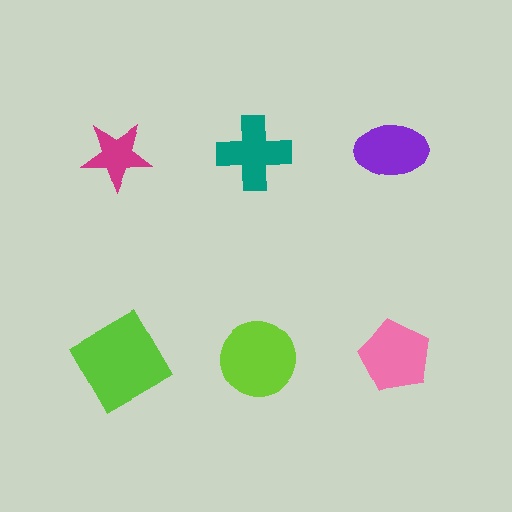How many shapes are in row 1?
3 shapes.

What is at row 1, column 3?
A purple ellipse.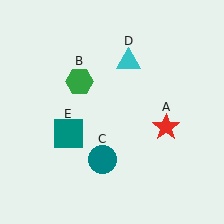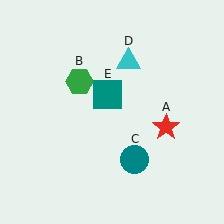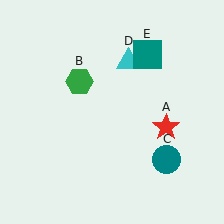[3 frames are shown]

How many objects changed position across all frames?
2 objects changed position: teal circle (object C), teal square (object E).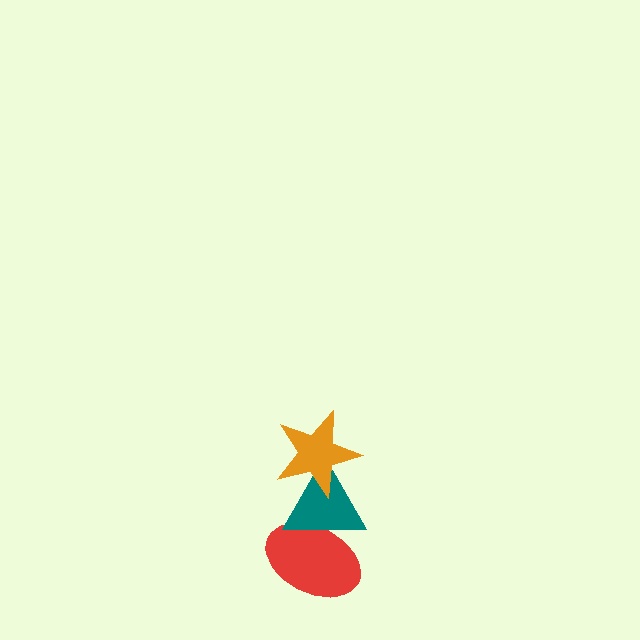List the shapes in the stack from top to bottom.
From top to bottom: the orange star, the teal triangle, the red ellipse.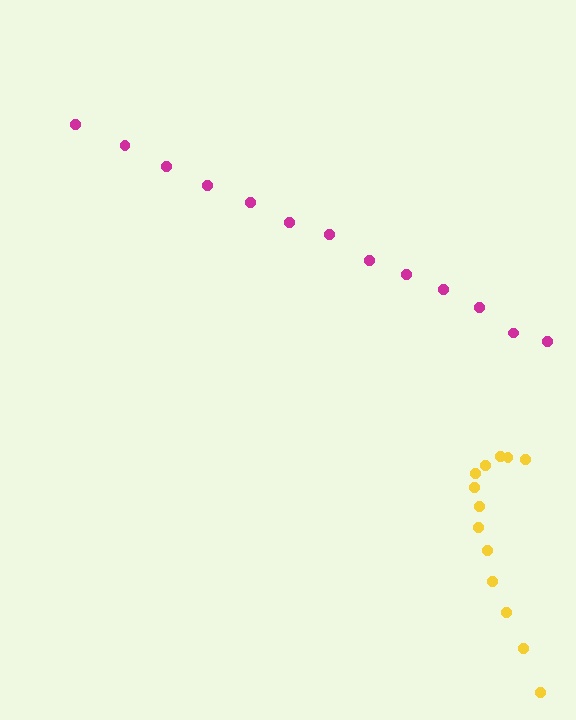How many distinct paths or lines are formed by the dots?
There are 2 distinct paths.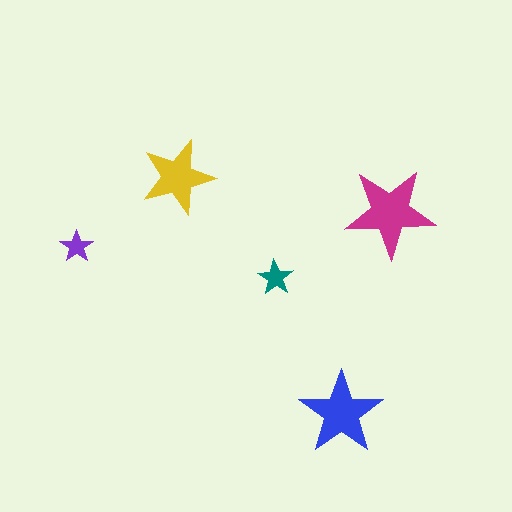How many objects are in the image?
There are 5 objects in the image.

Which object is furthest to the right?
The magenta star is rightmost.